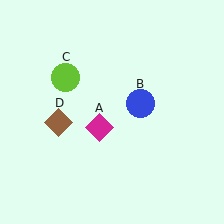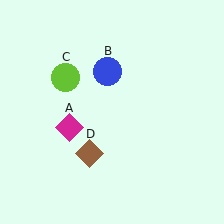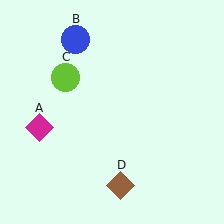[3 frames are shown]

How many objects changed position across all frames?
3 objects changed position: magenta diamond (object A), blue circle (object B), brown diamond (object D).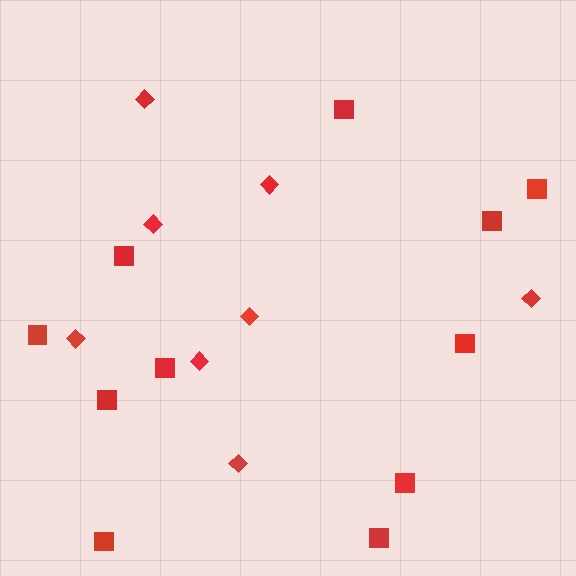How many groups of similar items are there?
There are 2 groups: one group of diamonds (8) and one group of squares (11).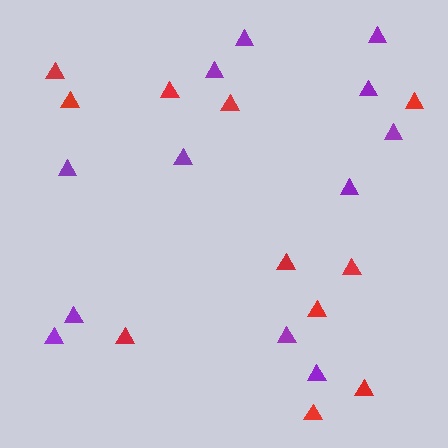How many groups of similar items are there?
There are 2 groups: one group of red triangles (11) and one group of purple triangles (12).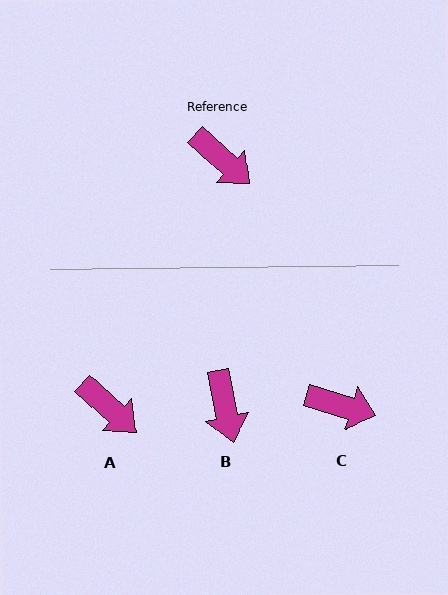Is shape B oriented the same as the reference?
No, it is off by about 36 degrees.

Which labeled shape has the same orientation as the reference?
A.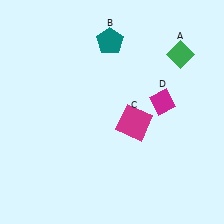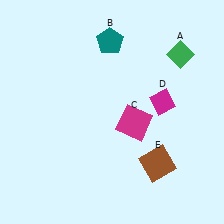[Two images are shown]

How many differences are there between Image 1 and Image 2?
There is 1 difference between the two images.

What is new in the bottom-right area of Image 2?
A brown square (E) was added in the bottom-right area of Image 2.